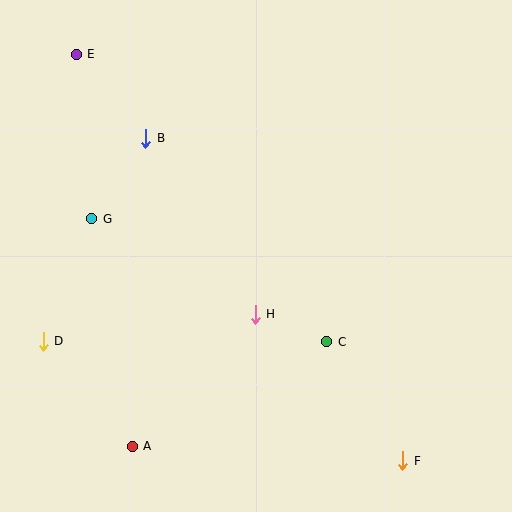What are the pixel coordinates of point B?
Point B is at (146, 138).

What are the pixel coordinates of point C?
Point C is at (327, 342).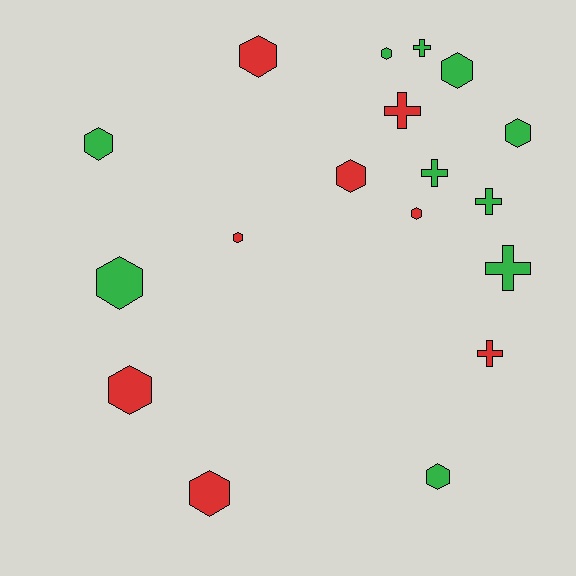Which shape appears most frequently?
Hexagon, with 12 objects.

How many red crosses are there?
There are 2 red crosses.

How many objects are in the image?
There are 18 objects.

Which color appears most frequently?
Green, with 10 objects.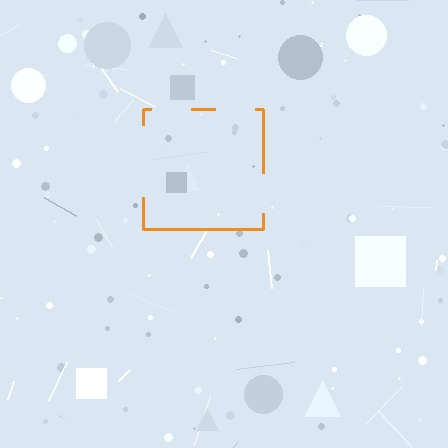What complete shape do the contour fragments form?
The contour fragments form a square.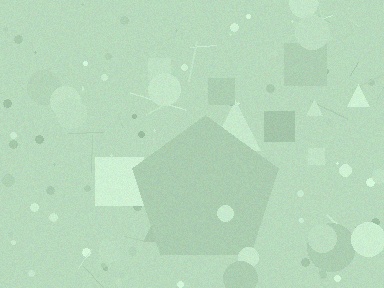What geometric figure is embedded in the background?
A pentagon is embedded in the background.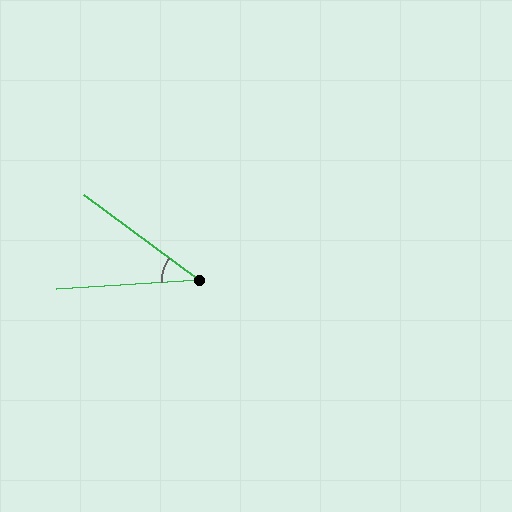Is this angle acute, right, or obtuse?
It is acute.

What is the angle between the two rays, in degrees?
Approximately 40 degrees.